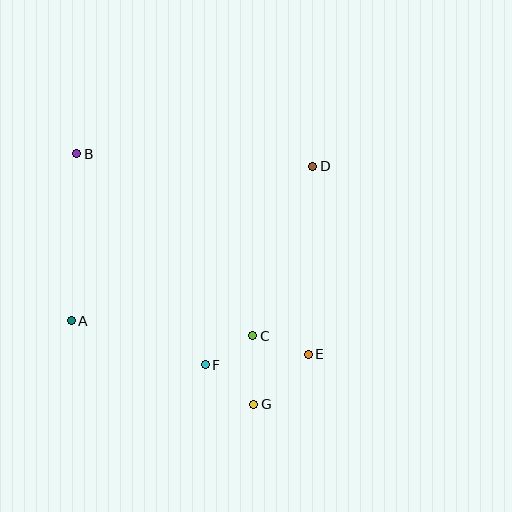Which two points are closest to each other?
Points C and F are closest to each other.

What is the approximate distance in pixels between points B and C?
The distance between B and C is approximately 253 pixels.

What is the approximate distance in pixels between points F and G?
The distance between F and G is approximately 62 pixels.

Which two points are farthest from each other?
Points B and G are farthest from each other.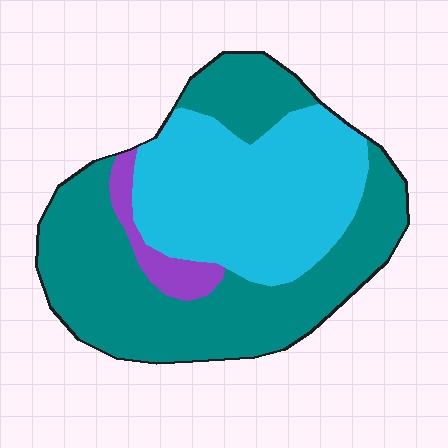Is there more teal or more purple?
Teal.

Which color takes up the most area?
Teal, at roughly 55%.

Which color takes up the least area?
Purple, at roughly 5%.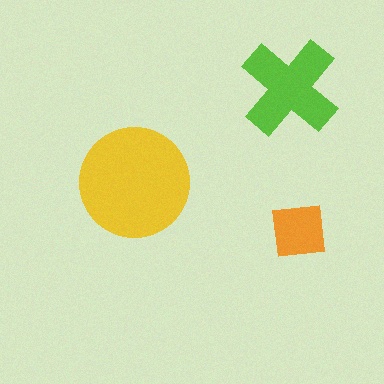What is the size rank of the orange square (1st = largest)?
3rd.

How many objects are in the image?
There are 3 objects in the image.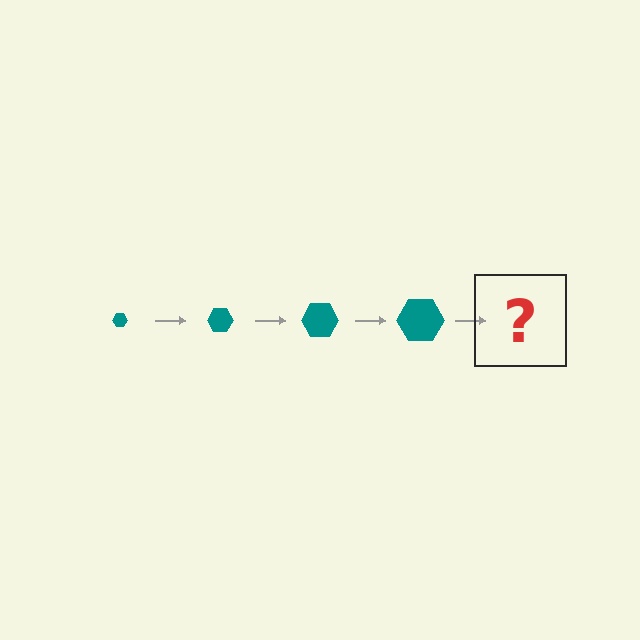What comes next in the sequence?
The next element should be a teal hexagon, larger than the previous one.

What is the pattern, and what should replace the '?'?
The pattern is that the hexagon gets progressively larger each step. The '?' should be a teal hexagon, larger than the previous one.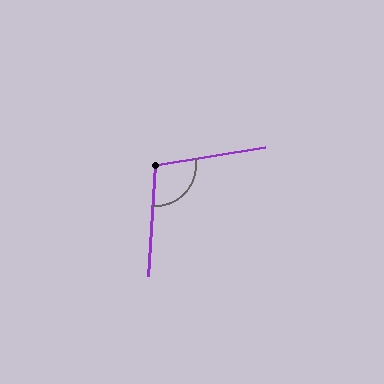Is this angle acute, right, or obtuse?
It is obtuse.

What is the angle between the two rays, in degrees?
Approximately 103 degrees.